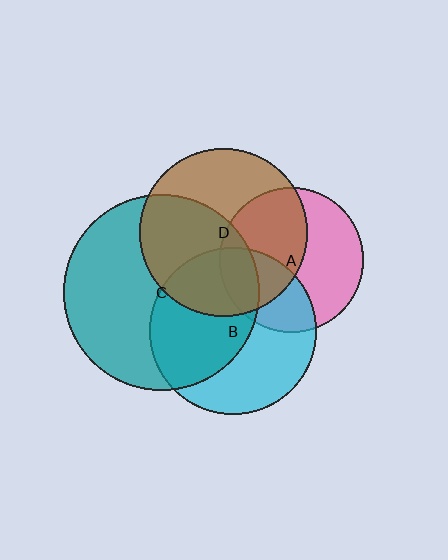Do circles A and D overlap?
Yes.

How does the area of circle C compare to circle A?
Approximately 1.8 times.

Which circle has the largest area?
Circle C (teal).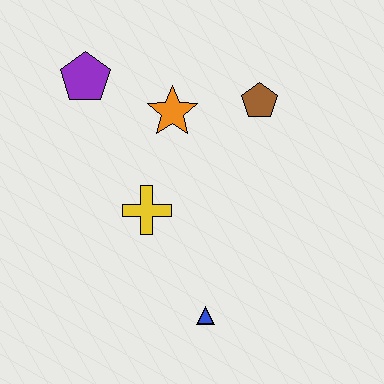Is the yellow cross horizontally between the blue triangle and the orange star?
No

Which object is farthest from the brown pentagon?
The blue triangle is farthest from the brown pentagon.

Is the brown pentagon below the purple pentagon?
Yes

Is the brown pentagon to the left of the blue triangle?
No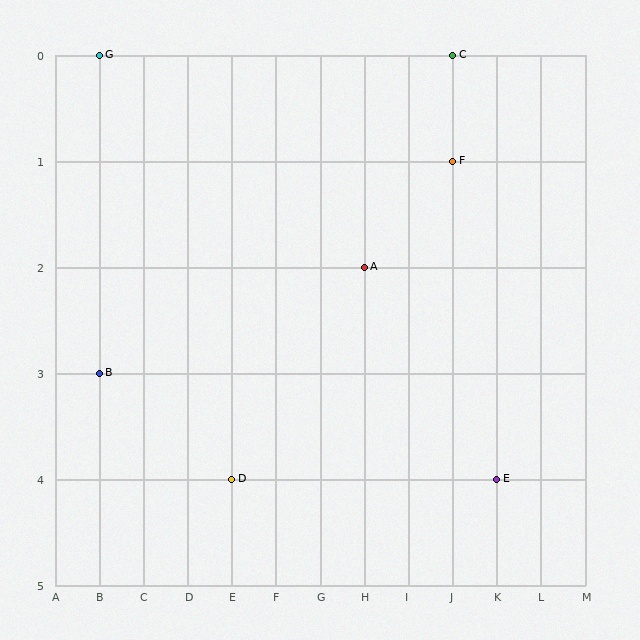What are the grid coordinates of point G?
Point G is at grid coordinates (B, 0).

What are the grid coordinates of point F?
Point F is at grid coordinates (J, 1).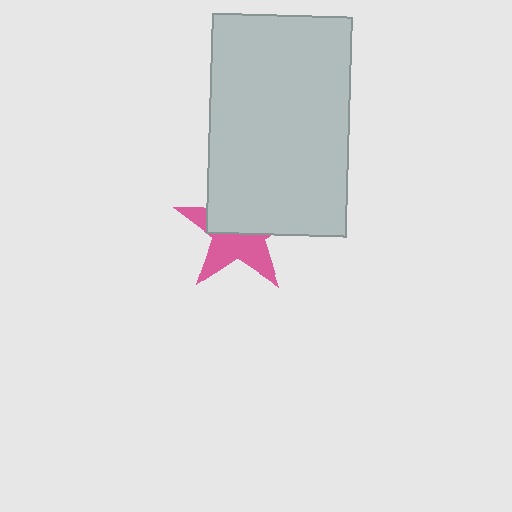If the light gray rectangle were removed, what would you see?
You would see the complete pink star.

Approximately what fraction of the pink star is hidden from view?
Roughly 52% of the pink star is hidden behind the light gray rectangle.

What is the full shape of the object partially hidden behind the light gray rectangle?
The partially hidden object is a pink star.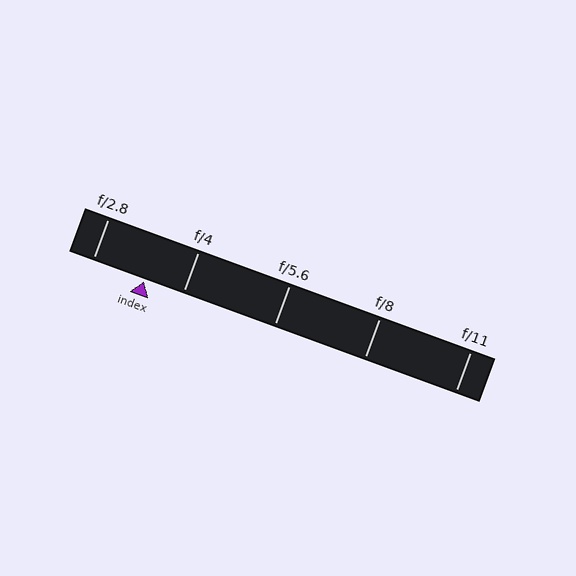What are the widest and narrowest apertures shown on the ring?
The widest aperture shown is f/2.8 and the narrowest is f/11.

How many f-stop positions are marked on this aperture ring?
There are 5 f-stop positions marked.